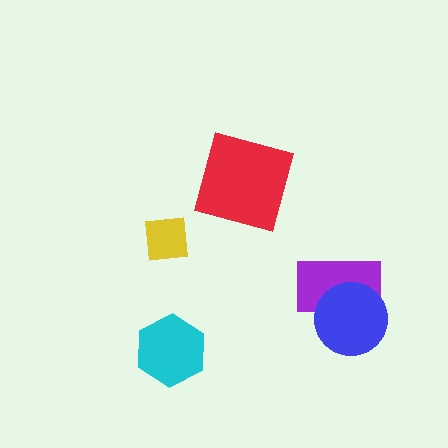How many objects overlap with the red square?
0 objects overlap with the red square.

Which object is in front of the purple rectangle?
The blue circle is in front of the purple rectangle.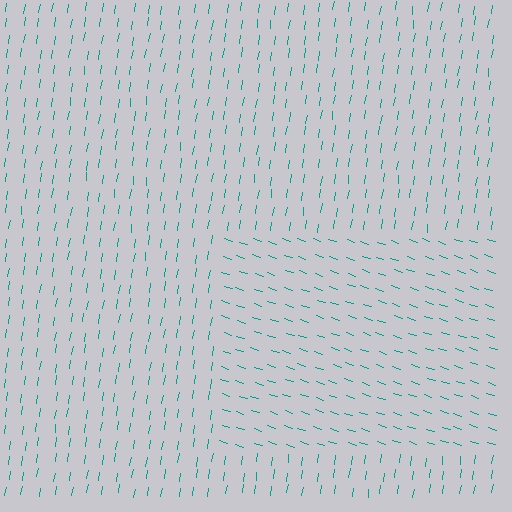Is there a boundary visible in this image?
Yes, there is a texture boundary formed by a change in line orientation.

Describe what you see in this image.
The image is filled with small teal line segments. A rectangle region in the image has lines oriented differently from the surrounding lines, creating a visible texture boundary.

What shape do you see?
I see a rectangle.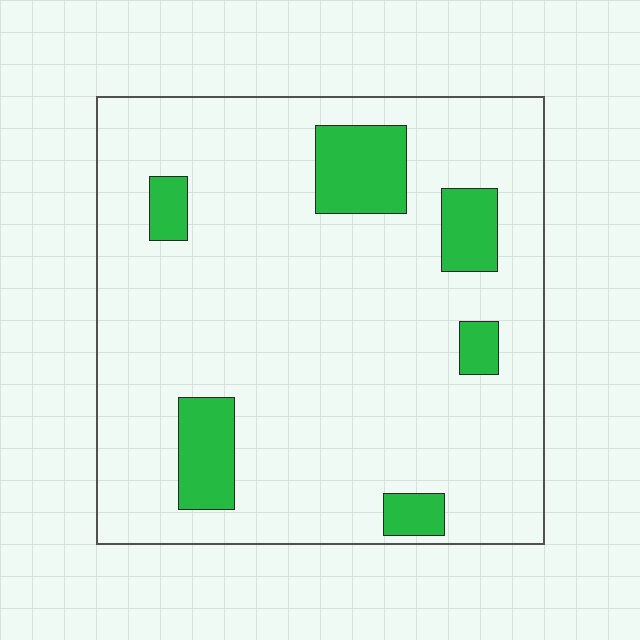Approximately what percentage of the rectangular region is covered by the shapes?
Approximately 15%.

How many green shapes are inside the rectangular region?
6.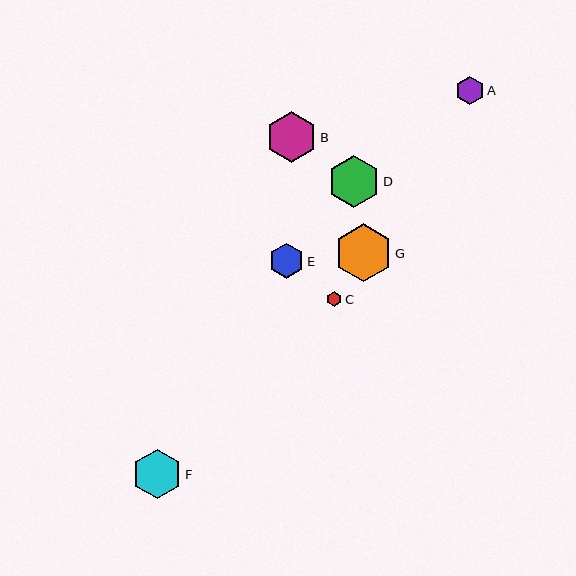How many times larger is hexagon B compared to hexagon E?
Hexagon B is approximately 1.5 times the size of hexagon E.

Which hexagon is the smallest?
Hexagon C is the smallest with a size of approximately 15 pixels.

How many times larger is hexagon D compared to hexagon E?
Hexagon D is approximately 1.5 times the size of hexagon E.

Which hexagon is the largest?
Hexagon G is the largest with a size of approximately 58 pixels.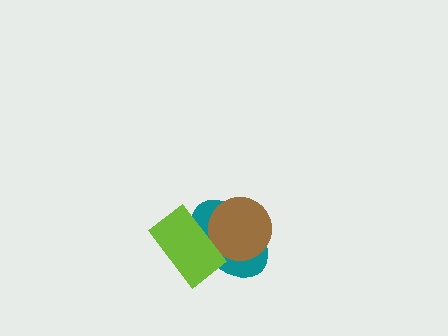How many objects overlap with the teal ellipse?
2 objects overlap with the teal ellipse.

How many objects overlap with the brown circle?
2 objects overlap with the brown circle.